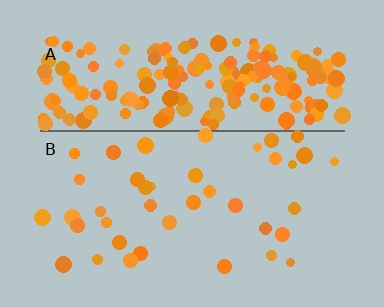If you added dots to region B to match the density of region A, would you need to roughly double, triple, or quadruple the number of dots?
Approximately quadruple.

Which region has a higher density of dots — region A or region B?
A (the top).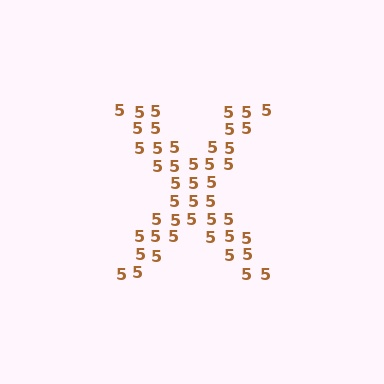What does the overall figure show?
The overall figure shows the letter X.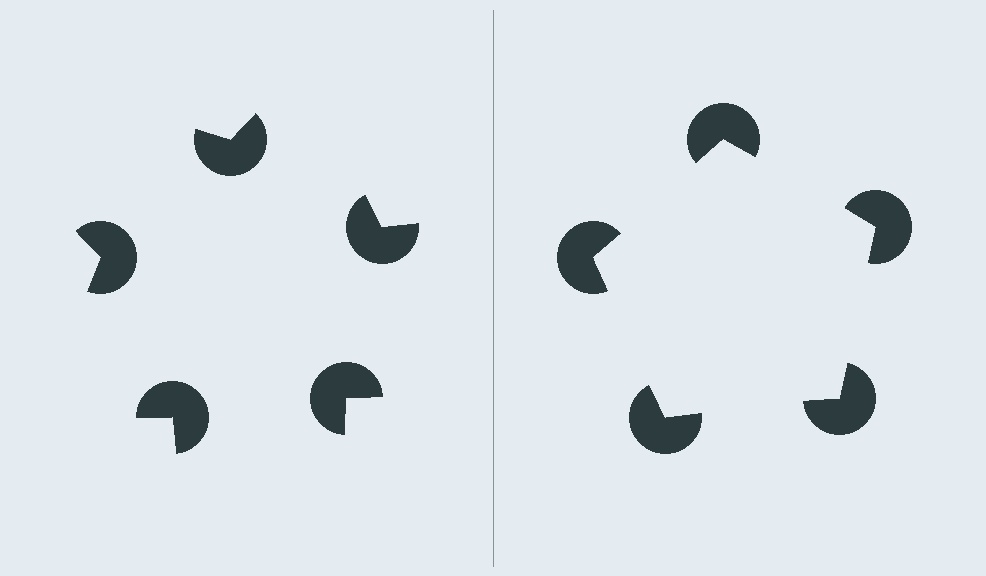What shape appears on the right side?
An illusory pentagon.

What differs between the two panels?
The pac-man discs are positioned identically on both sides; only the wedge orientations differ. On the right they align to a pentagon; on the left they are misaligned.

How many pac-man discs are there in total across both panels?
10 — 5 on each side.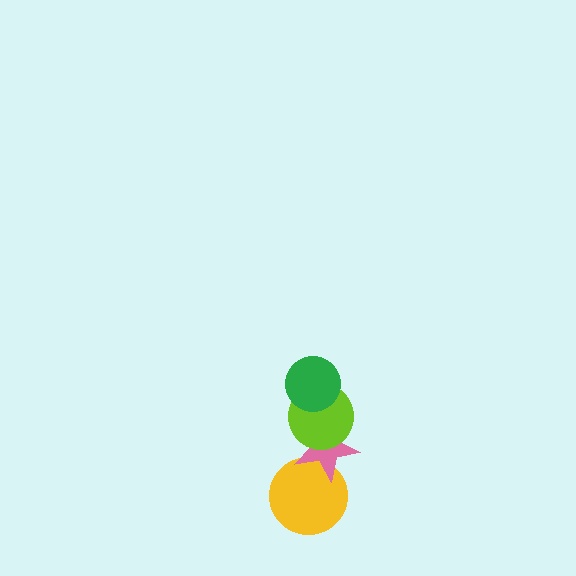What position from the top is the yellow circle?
The yellow circle is 4th from the top.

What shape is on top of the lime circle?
The green circle is on top of the lime circle.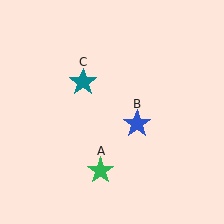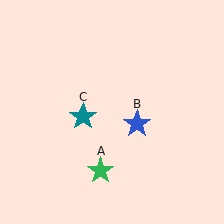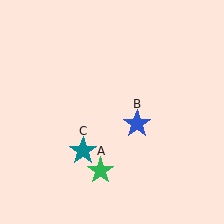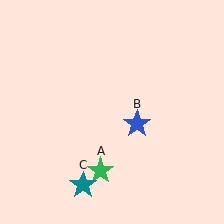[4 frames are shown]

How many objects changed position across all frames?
1 object changed position: teal star (object C).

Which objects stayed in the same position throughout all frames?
Green star (object A) and blue star (object B) remained stationary.